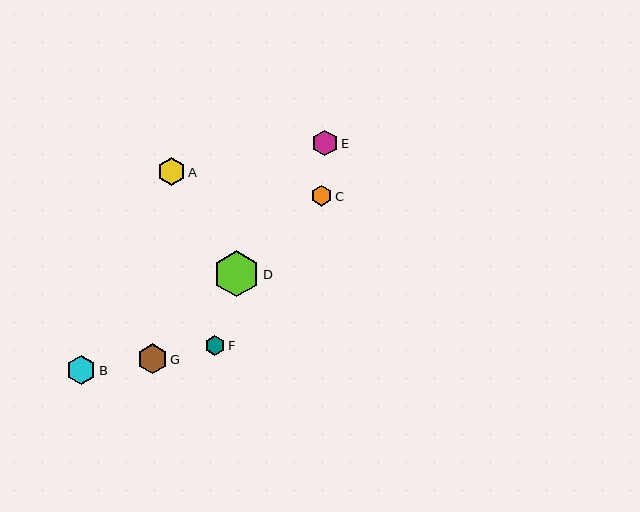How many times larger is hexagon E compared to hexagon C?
Hexagon E is approximately 1.2 times the size of hexagon C.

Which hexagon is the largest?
Hexagon D is the largest with a size of approximately 46 pixels.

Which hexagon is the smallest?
Hexagon F is the smallest with a size of approximately 20 pixels.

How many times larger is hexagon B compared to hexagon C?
Hexagon B is approximately 1.4 times the size of hexagon C.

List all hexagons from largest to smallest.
From largest to smallest: D, G, B, A, E, C, F.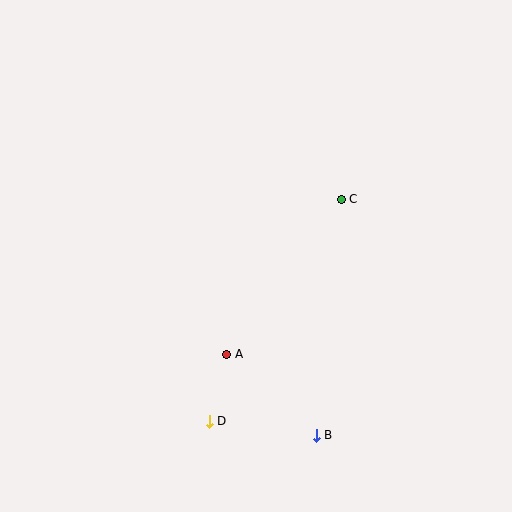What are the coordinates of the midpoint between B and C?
The midpoint between B and C is at (329, 317).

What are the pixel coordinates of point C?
Point C is at (341, 199).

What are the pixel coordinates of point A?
Point A is at (227, 354).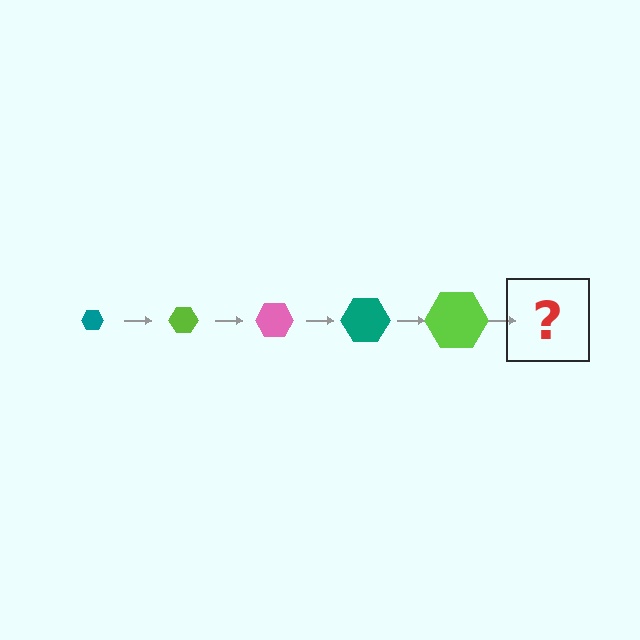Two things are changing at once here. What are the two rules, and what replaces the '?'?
The two rules are that the hexagon grows larger each step and the color cycles through teal, lime, and pink. The '?' should be a pink hexagon, larger than the previous one.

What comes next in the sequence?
The next element should be a pink hexagon, larger than the previous one.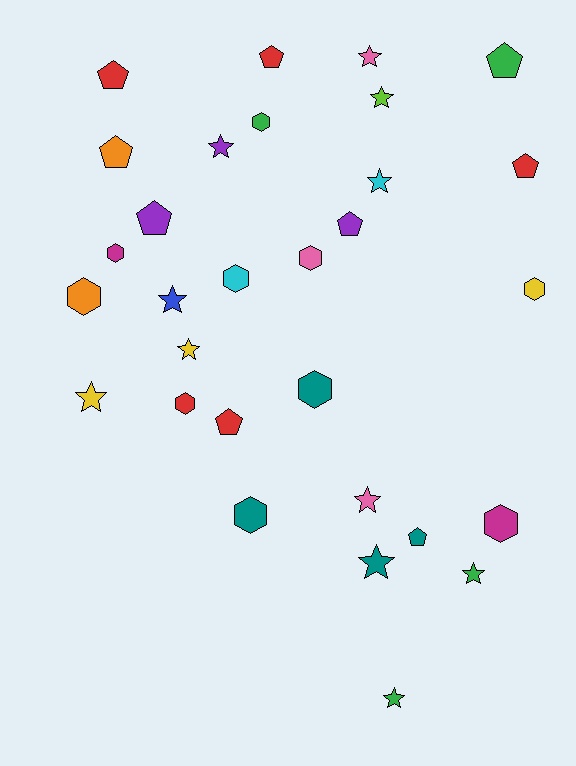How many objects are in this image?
There are 30 objects.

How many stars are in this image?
There are 11 stars.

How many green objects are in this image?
There are 4 green objects.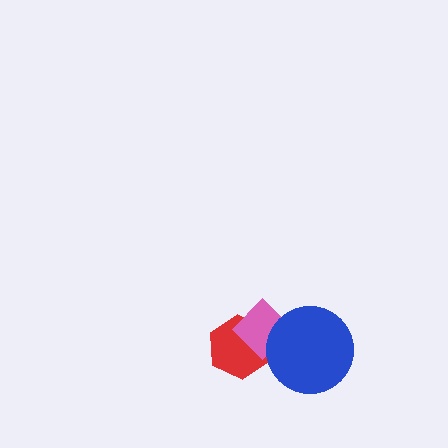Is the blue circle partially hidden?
No, no other shape covers it.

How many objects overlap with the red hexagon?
1 object overlaps with the red hexagon.